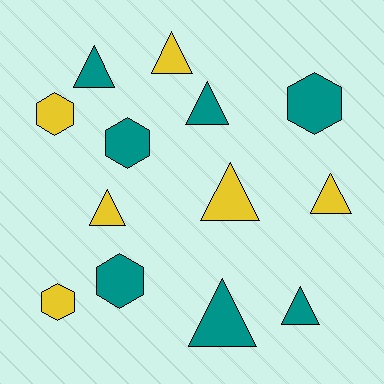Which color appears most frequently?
Teal, with 7 objects.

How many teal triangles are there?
There are 4 teal triangles.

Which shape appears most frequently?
Triangle, with 8 objects.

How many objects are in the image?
There are 13 objects.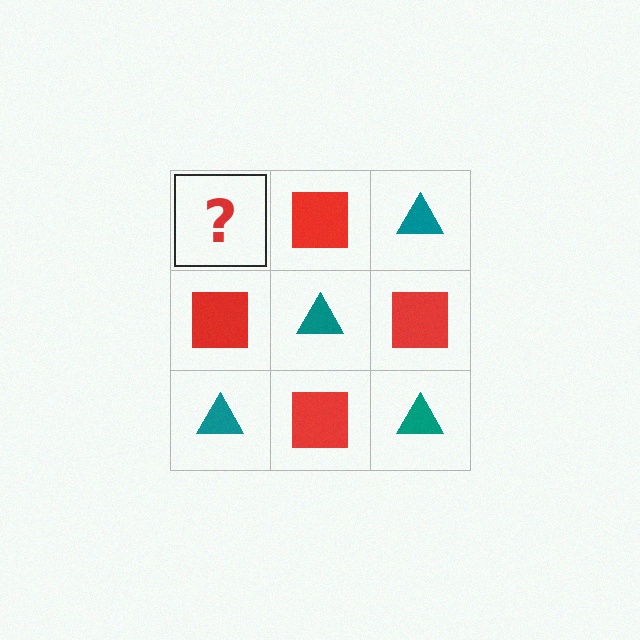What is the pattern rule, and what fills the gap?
The rule is that it alternates teal triangle and red square in a checkerboard pattern. The gap should be filled with a teal triangle.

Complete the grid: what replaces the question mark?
The question mark should be replaced with a teal triangle.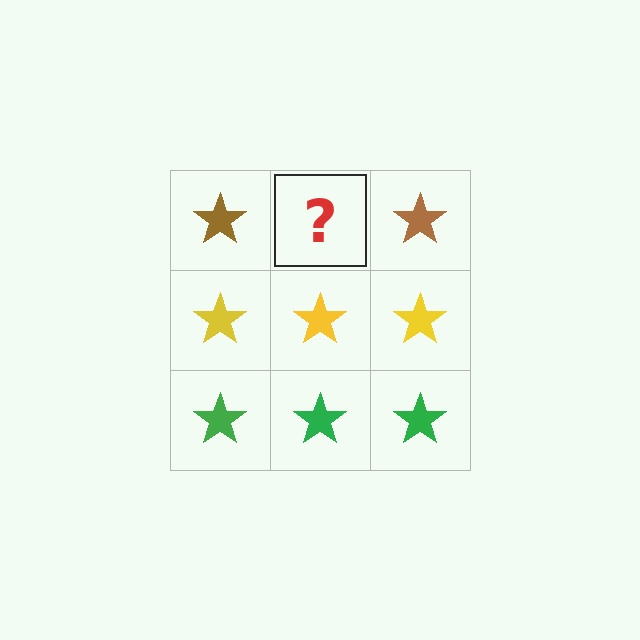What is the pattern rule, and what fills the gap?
The rule is that each row has a consistent color. The gap should be filled with a brown star.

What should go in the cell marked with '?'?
The missing cell should contain a brown star.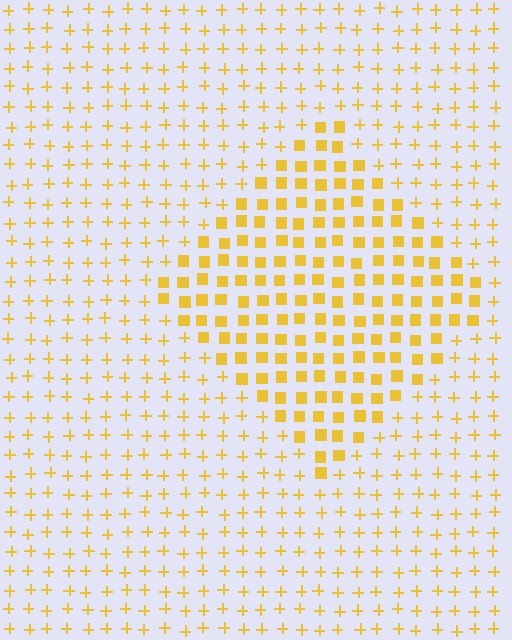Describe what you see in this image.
The image is filled with small yellow elements arranged in a uniform grid. A diamond-shaped region contains squares, while the surrounding area contains plus signs. The boundary is defined purely by the change in element shape.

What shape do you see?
I see a diamond.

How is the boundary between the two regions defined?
The boundary is defined by a change in element shape: squares inside vs. plus signs outside. All elements share the same color and spacing.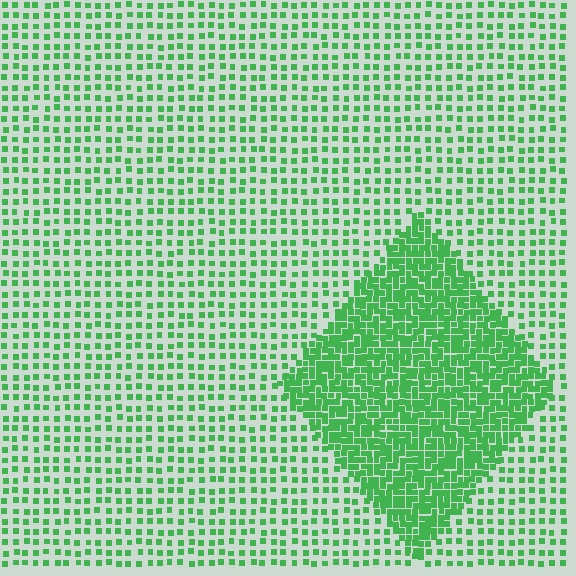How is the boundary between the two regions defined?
The boundary is defined by a change in element density (approximately 2.6x ratio). All elements are the same color, size, and shape.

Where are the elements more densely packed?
The elements are more densely packed inside the diamond boundary.